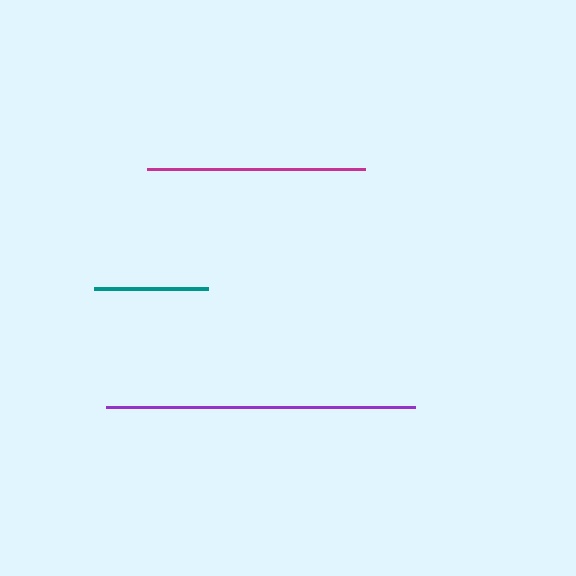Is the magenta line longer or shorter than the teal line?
The magenta line is longer than the teal line.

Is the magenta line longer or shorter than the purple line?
The purple line is longer than the magenta line.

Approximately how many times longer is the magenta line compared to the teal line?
The magenta line is approximately 1.9 times the length of the teal line.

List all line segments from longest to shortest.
From longest to shortest: purple, magenta, teal.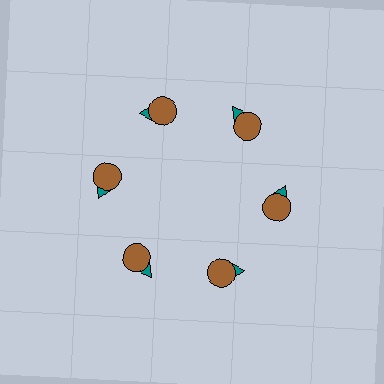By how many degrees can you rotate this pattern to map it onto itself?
The pattern maps onto itself every 60 degrees of rotation.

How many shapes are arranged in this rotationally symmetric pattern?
There are 12 shapes, arranged in 6 groups of 2.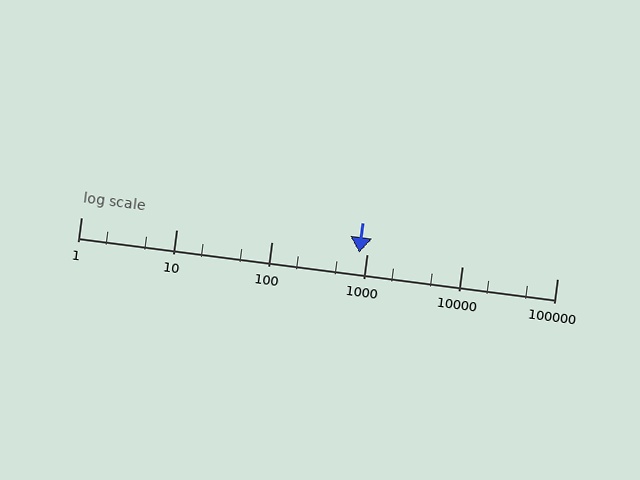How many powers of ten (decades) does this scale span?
The scale spans 5 decades, from 1 to 100000.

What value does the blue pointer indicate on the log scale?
The pointer indicates approximately 830.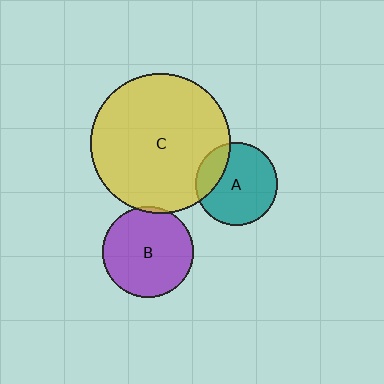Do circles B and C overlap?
Yes.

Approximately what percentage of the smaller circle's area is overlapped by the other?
Approximately 5%.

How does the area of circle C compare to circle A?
Approximately 2.9 times.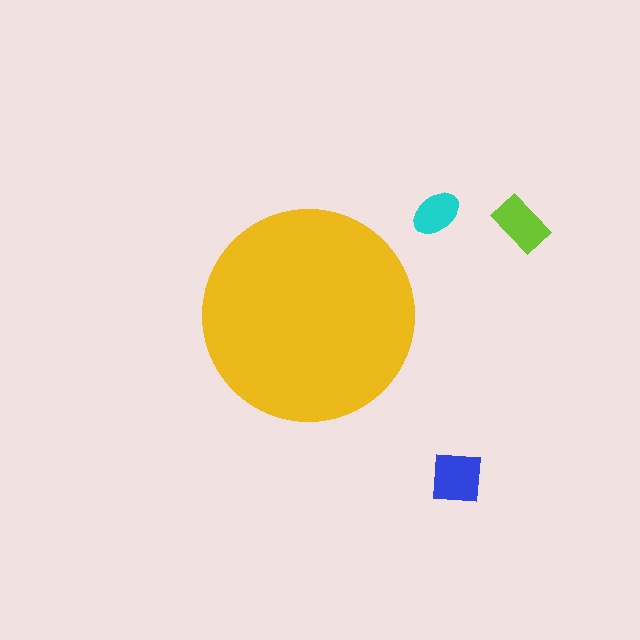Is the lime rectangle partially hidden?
No, the lime rectangle is fully visible.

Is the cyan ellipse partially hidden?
No, the cyan ellipse is fully visible.